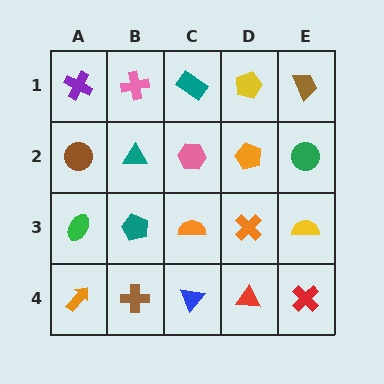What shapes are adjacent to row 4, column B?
A teal pentagon (row 3, column B), an orange arrow (row 4, column A), a blue triangle (row 4, column C).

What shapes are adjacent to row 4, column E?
A yellow semicircle (row 3, column E), a red triangle (row 4, column D).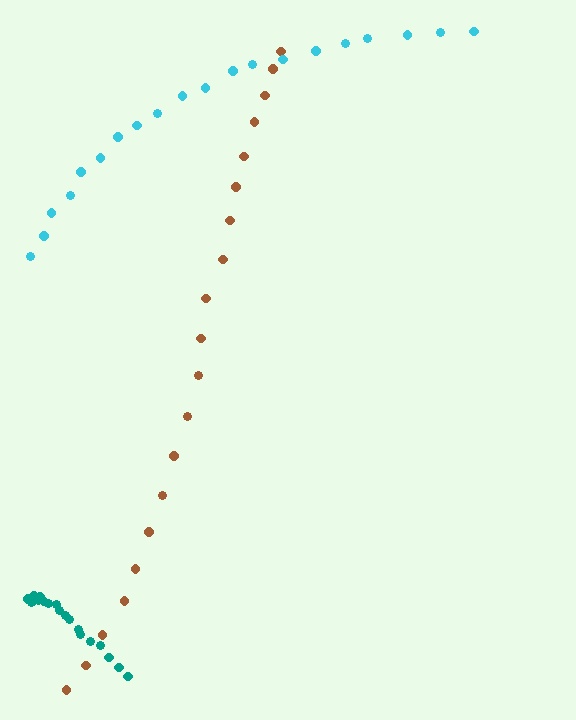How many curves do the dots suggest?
There are 3 distinct paths.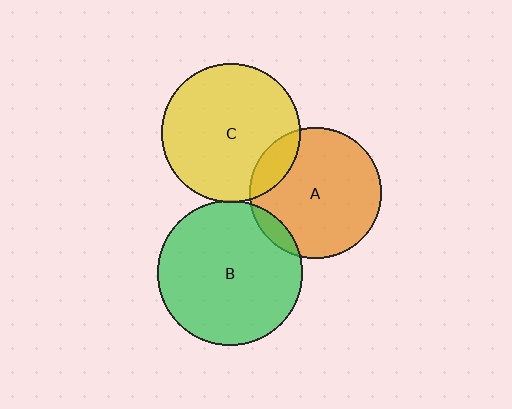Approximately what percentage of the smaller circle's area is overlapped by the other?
Approximately 10%.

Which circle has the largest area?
Circle B (green).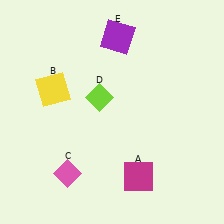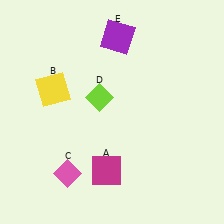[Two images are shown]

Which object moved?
The magenta square (A) moved left.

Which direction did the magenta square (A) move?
The magenta square (A) moved left.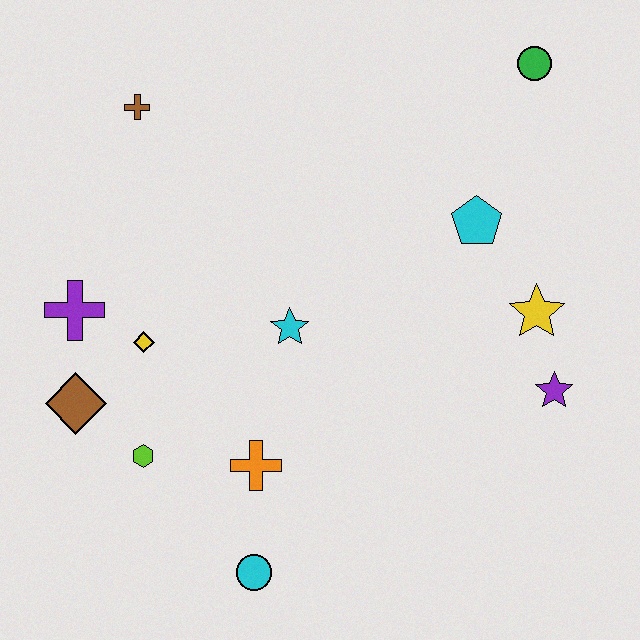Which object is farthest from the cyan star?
The green circle is farthest from the cyan star.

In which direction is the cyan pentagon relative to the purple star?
The cyan pentagon is above the purple star.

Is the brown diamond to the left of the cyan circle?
Yes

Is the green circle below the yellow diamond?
No